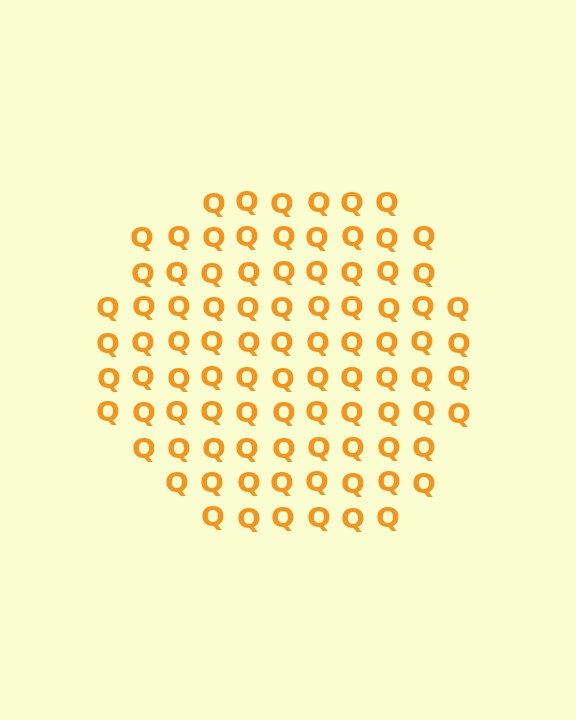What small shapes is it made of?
It is made of small letter Q's.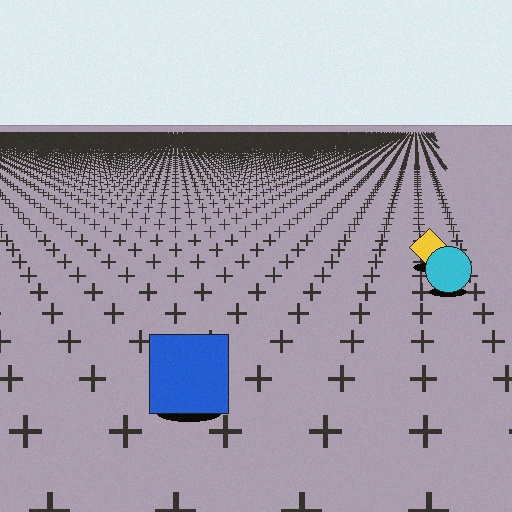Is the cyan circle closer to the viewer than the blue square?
No. The blue square is closer — you can tell from the texture gradient: the ground texture is coarser near it.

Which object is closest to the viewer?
The blue square is closest. The texture marks near it are larger and more spread out.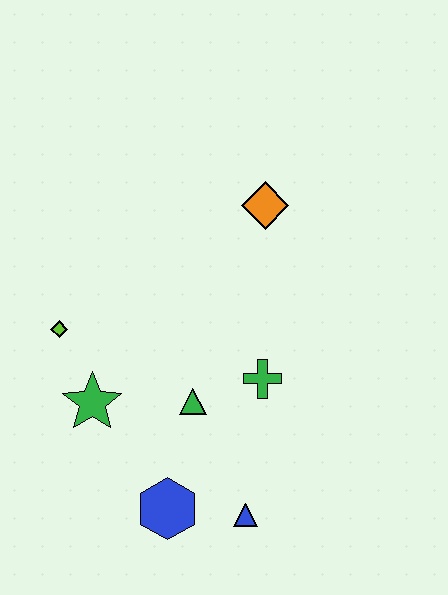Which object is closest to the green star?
The lime diamond is closest to the green star.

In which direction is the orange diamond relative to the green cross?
The orange diamond is above the green cross.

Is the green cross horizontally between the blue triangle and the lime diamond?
No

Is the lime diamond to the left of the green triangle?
Yes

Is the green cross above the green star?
Yes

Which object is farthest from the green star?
The orange diamond is farthest from the green star.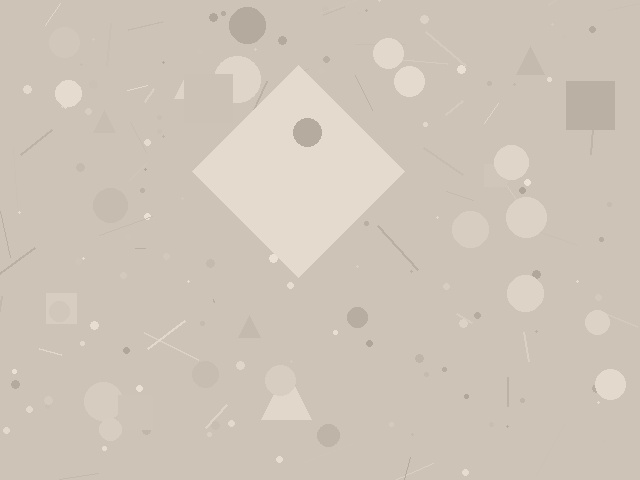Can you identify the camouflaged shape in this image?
The camouflaged shape is a diamond.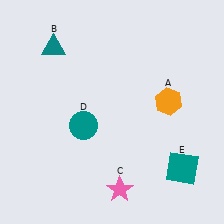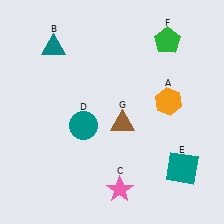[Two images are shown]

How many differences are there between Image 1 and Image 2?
There are 2 differences between the two images.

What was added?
A green pentagon (F), a brown triangle (G) were added in Image 2.